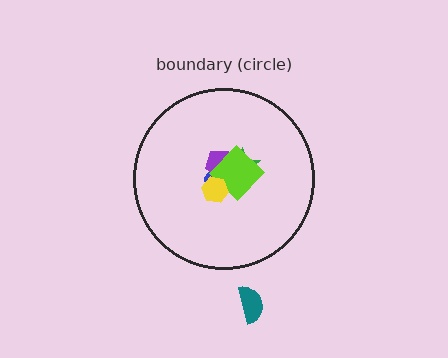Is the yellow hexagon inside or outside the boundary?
Inside.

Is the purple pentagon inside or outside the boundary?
Inside.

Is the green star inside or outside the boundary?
Inside.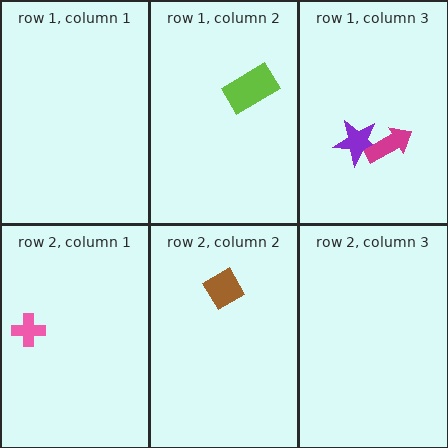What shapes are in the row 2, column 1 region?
The pink cross.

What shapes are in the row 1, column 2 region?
The lime rectangle.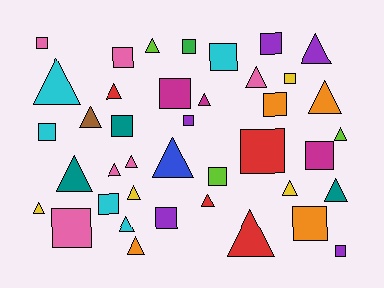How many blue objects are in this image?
There is 1 blue object.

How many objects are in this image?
There are 40 objects.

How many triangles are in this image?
There are 21 triangles.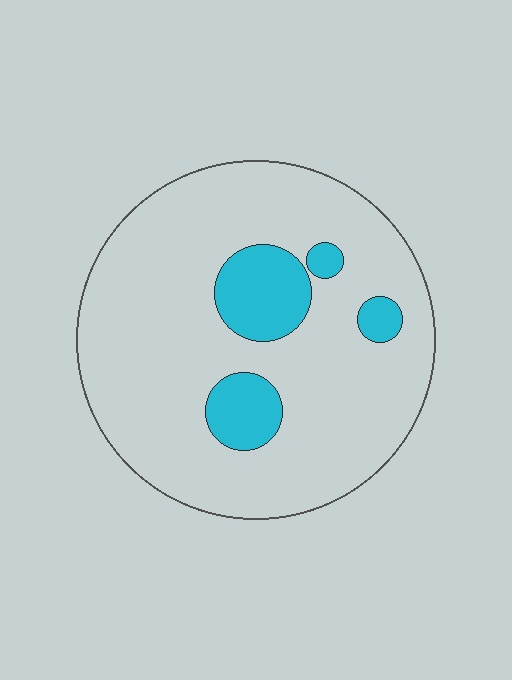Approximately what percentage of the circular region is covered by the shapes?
Approximately 15%.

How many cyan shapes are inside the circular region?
4.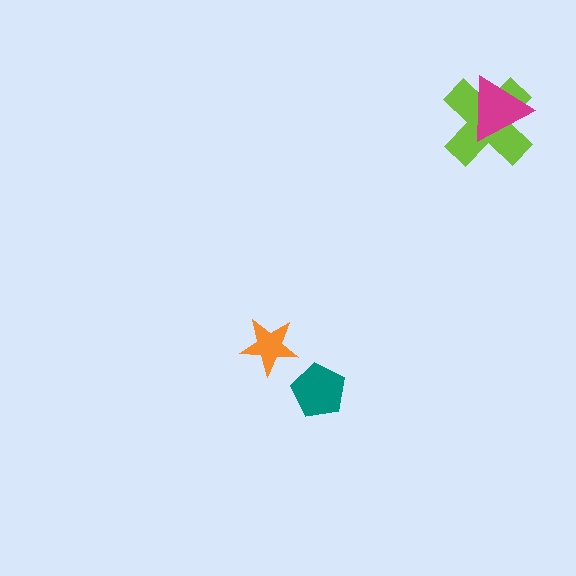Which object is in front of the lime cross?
The magenta triangle is in front of the lime cross.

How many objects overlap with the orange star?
0 objects overlap with the orange star.